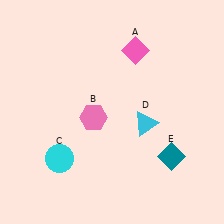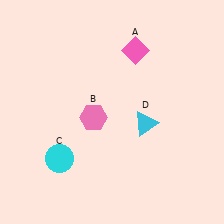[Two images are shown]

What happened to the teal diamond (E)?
The teal diamond (E) was removed in Image 2. It was in the bottom-right area of Image 1.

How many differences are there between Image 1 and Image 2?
There is 1 difference between the two images.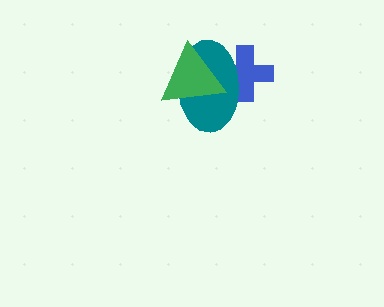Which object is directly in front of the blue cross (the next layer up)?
The teal ellipse is directly in front of the blue cross.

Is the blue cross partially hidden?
Yes, it is partially covered by another shape.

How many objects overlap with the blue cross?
2 objects overlap with the blue cross.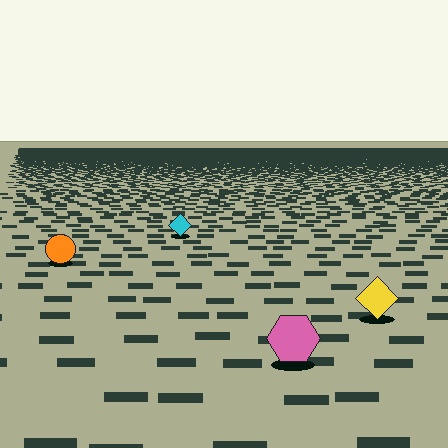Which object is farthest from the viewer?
The cyan diamond is farthest from the viewer. It appears smaller and the ground texture around it is denser.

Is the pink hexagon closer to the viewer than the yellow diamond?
Yes. The pink hexagon is closer — you can tell from the texture gradient: the ground texture is coarser near it.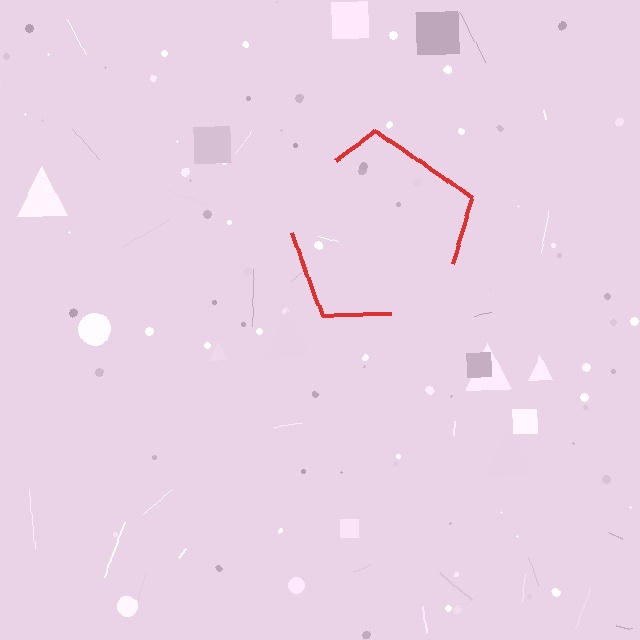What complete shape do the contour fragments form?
The contour fragments form a pentagon.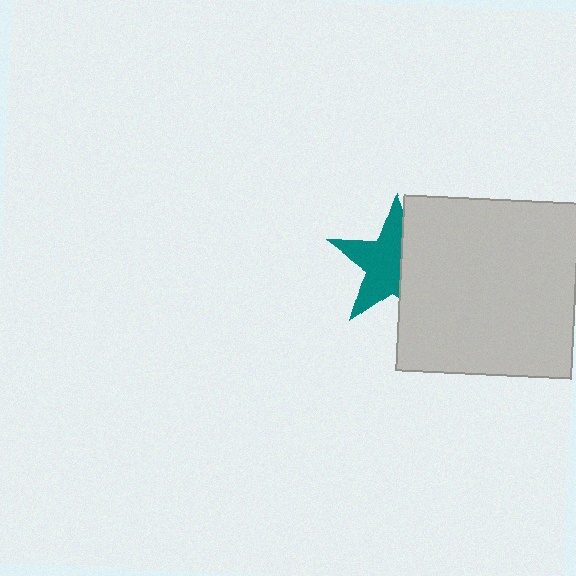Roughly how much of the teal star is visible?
About half of it is visible (roughly 61%).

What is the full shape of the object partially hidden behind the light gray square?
The partially hidden object is a teal star.